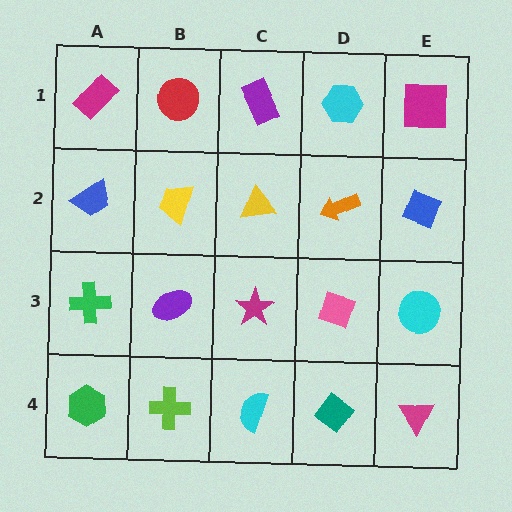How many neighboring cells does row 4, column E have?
2.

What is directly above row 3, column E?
A blue diamond.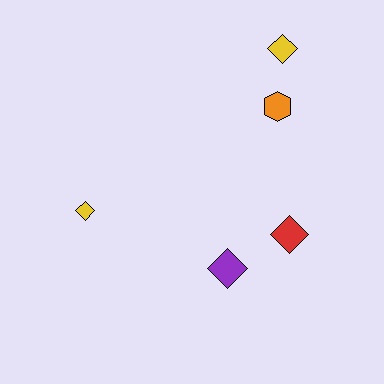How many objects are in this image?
There are 5 objects.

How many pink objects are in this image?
There are no pink objects.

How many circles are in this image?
There are no circles.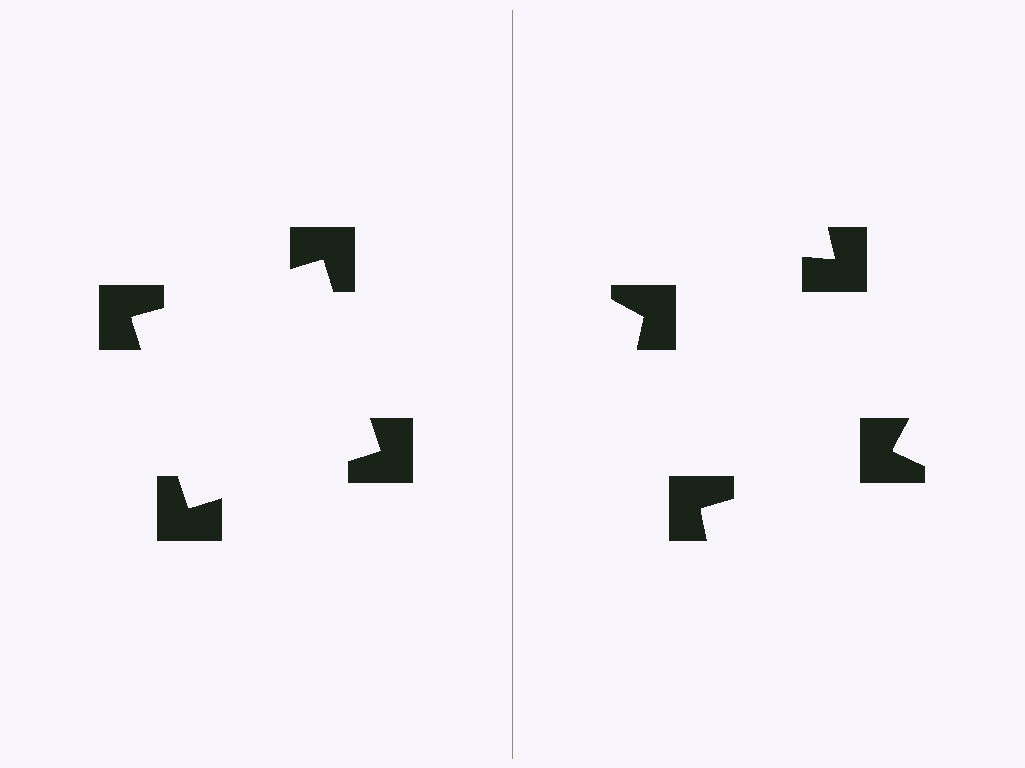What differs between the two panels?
The notched squares are positioned identically on both sides; only the wedge orientations differ. On the left they align to a square; on the right they are misaligned.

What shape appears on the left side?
An illusory square.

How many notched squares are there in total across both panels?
8 — 4 on each side.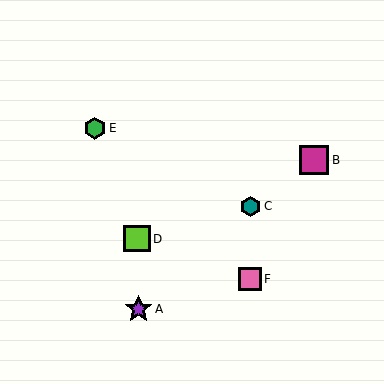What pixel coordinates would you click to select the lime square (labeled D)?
Click at (137, 239) to select the lime square D.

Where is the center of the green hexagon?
The center of the green hexagon is at (95, 128).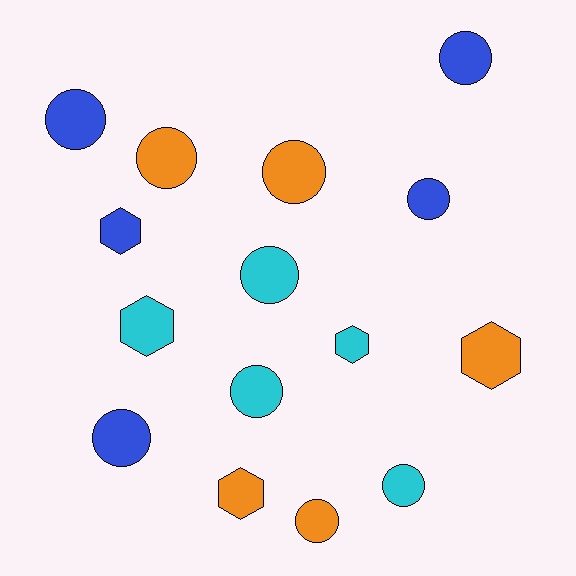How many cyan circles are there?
There are 3 cyan circles.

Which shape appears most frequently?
Circle, with 10 objects.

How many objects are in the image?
There are 15 objects.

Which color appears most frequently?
Cyan, with 5 objects.